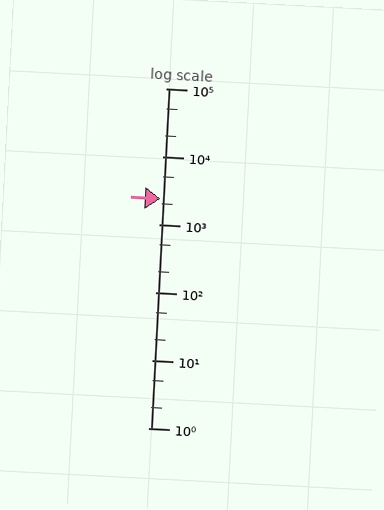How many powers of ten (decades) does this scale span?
The scale spans 5 decades, from 1 to 100000.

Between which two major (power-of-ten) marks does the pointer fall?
The pointer is between 1000 and 10000.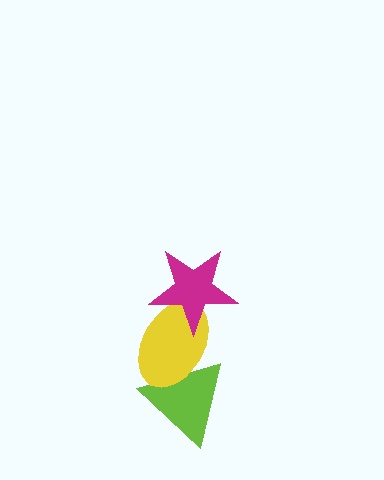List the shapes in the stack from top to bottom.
From top to bottom: the magenta star, the yellow ellipse, the lime triangle.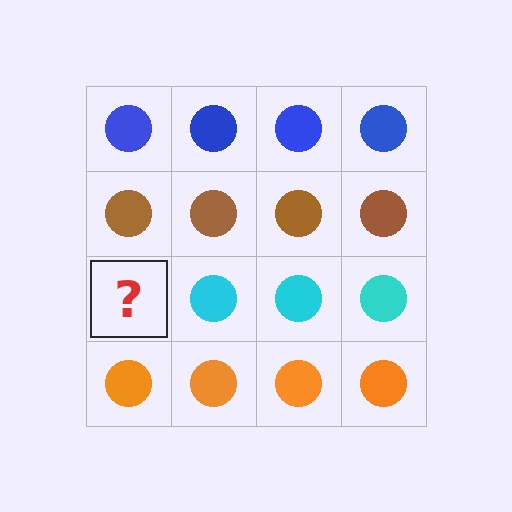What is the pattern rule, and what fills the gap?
The rule is that each row has a consistent color. The gap should be filled with a cyan circle.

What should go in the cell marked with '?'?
The missing cell should contain a cyan circle.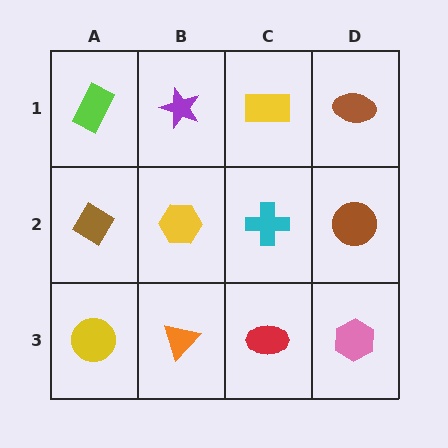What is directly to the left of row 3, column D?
A red ellipse.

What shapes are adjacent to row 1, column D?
A brown circle (row 2, column D), a yellow rectangle (row 1, column C).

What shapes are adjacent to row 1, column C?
A cyan cross (row 2, column C), a purple star (row 1, column B), a brown ellipse (row 1, column D).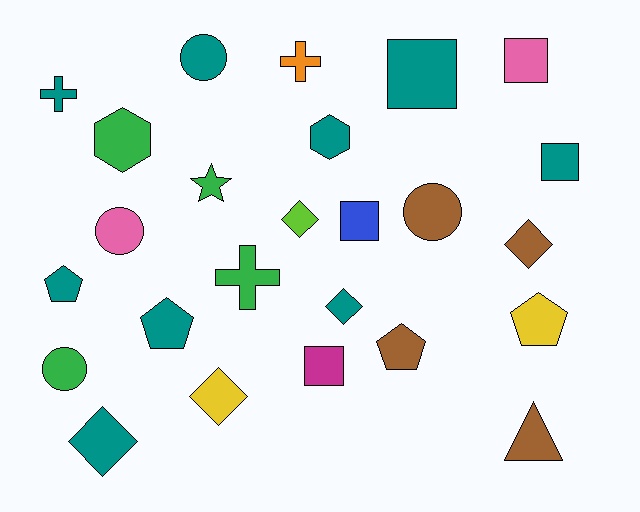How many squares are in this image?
There are 5 squares.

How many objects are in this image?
There are 25 objects.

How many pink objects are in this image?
There are 2 pink objects.